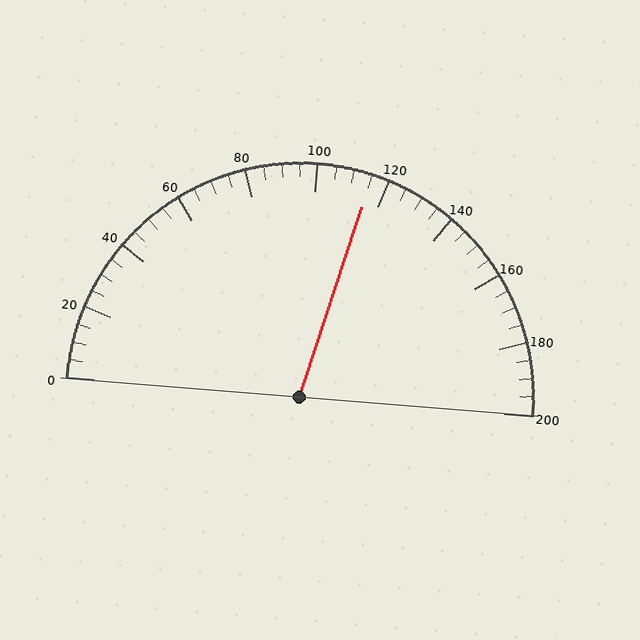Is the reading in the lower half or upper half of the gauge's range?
The reading is in the upper half of the range (0 to 200).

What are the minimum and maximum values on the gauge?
The gauge ranges from 0 to 200.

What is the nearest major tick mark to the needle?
The nearest major tick mark is 120.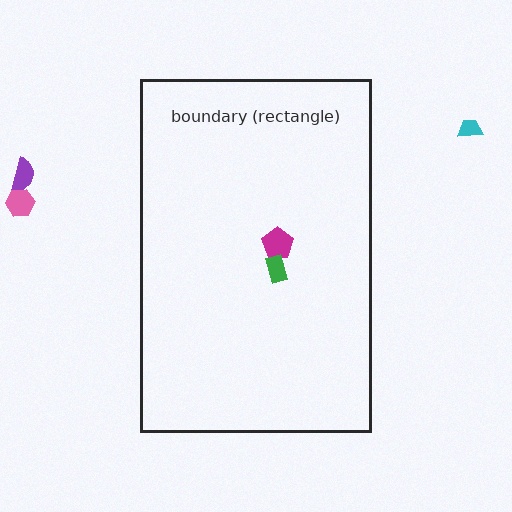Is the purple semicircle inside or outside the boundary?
Outside.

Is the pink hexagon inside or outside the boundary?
Outside.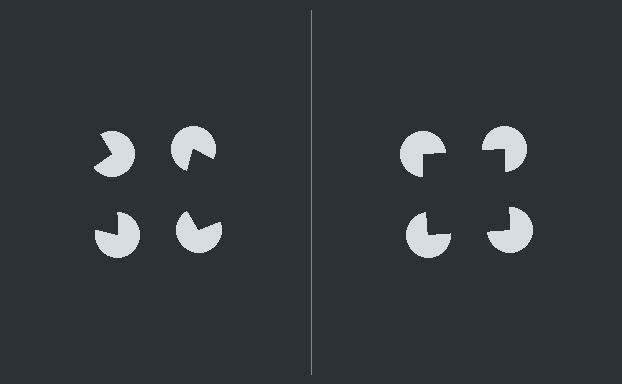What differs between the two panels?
The pac-man discs are positioned identically on both sides; only the wedge orientations differ. On the right they align to a square; on the left they are misaligned.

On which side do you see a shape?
An illusory square appears on the right side. On the left side the wedge cuts are rotated, so no coherent shape forms.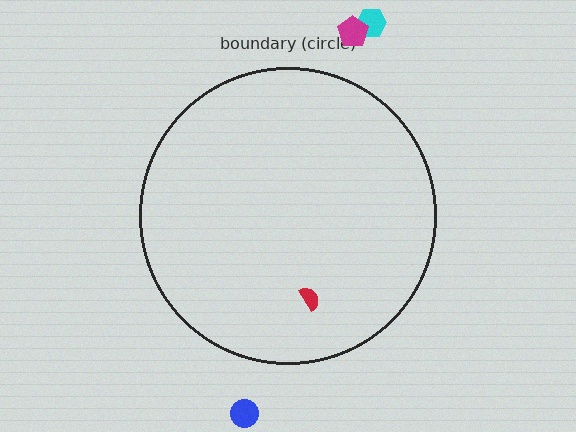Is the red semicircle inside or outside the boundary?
Inside.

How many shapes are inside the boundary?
1 inside, 3 outside.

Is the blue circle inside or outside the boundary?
Outside.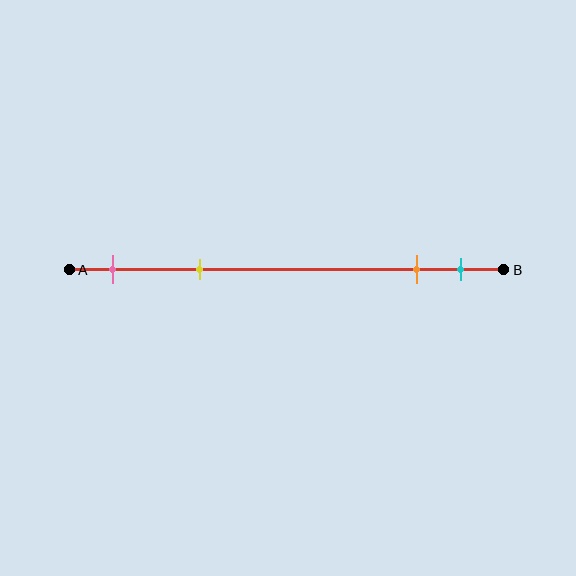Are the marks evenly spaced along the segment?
No, the marks are not evenly spaced.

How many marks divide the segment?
There are 4 marks dividing the segment.